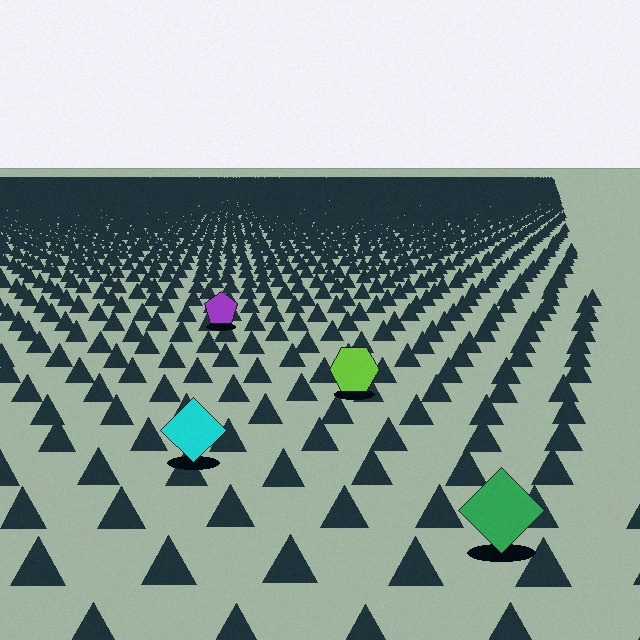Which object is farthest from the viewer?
The purple pentagon is farthest from the viewer. It appears smaller and the ground texture around it is denser.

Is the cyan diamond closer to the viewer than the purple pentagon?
Yes. The cyan diamond is closer — you can tell from the texture gradient: the ground texture is coarser near it.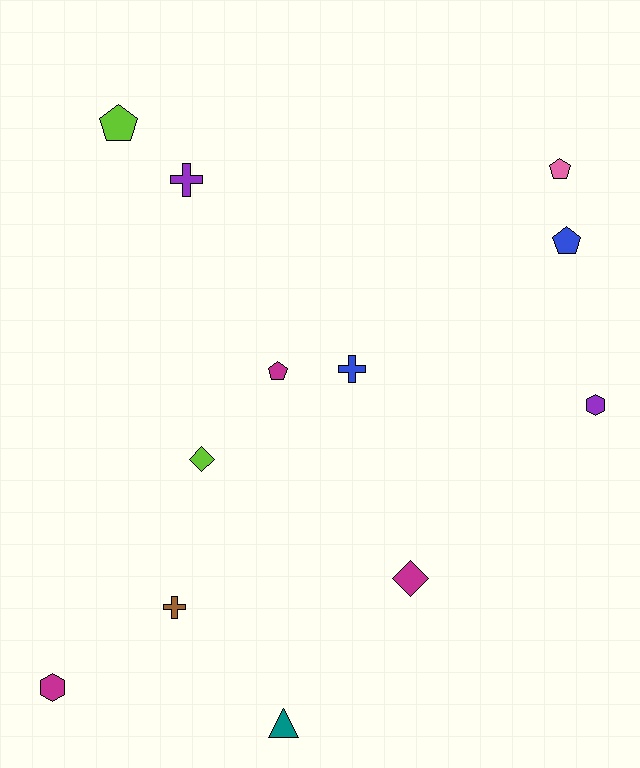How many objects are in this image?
There are 12 objects.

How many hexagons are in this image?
There are 2 hexagons.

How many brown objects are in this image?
There is 1 brown object.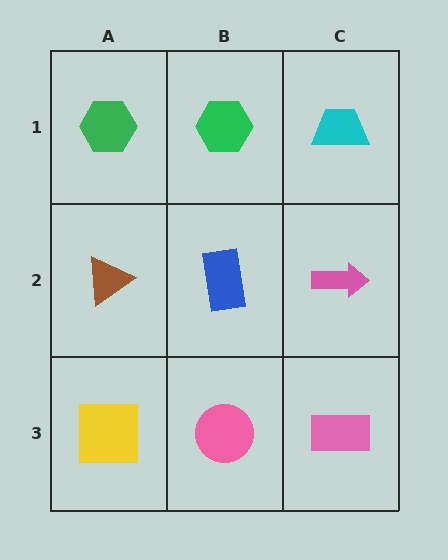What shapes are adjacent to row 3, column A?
A brown triangle (row 2, column A), a pink circle (row 3, column B).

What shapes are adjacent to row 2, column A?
A green hexagon (row 1, column A), a yellow square (row 3, column A), a blue rectangle (row 2, column B).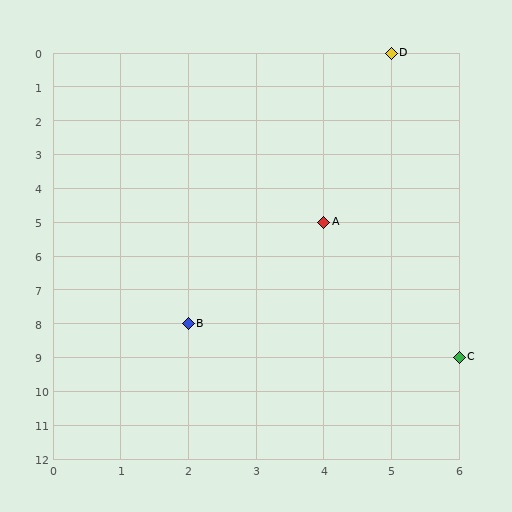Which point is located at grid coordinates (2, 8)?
Point B is at (2, 8).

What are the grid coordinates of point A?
Point A is at grid coordinates (4, 5).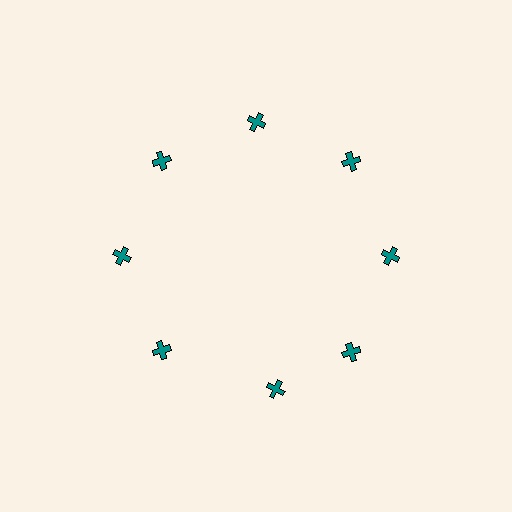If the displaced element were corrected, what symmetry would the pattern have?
It would have 8-fold rotational symmetry — the pattern would map onto itself every 45 degrees.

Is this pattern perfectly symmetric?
No. The 8 teal crosses are arranged in a ring, but one element near the 6 o'clock position is rotated out of alignment along the ring, breaking the 8-fold rotational symmetry.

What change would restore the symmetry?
The symmetry would be restored by rotating it back into even spacing with its neighbors so that all 8 crosses sit at equal angles and equal distance from the center.